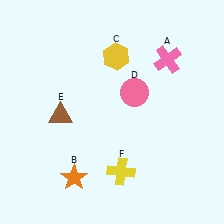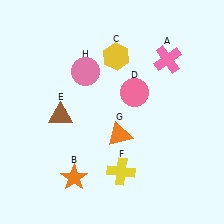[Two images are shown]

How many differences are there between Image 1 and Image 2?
There are 2 differences between the two images.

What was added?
An orange triangle (G), a pink circle (H) were added in Image 2.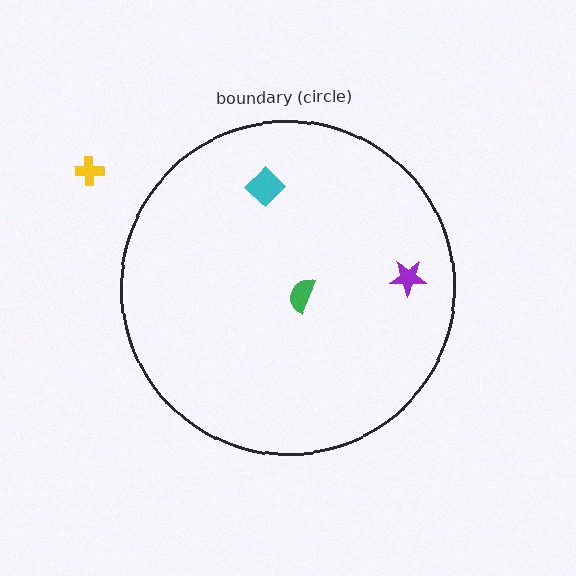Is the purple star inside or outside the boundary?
Inside.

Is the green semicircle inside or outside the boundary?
Inside.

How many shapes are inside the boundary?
3 inside, 1 outside.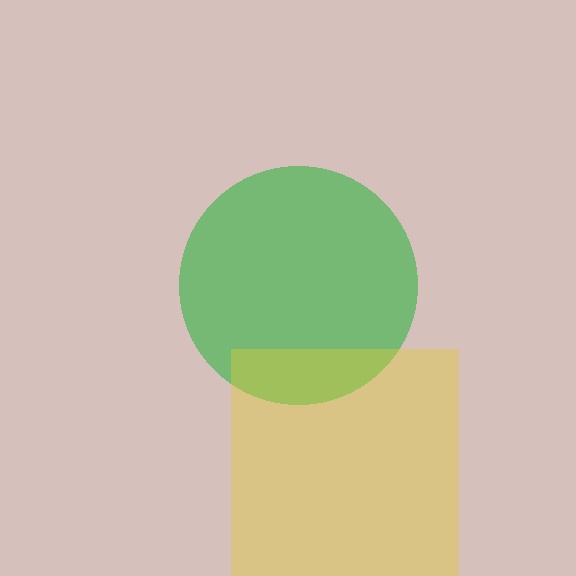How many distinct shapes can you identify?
There are 2 distinct shapes: a green circle, a yellow square.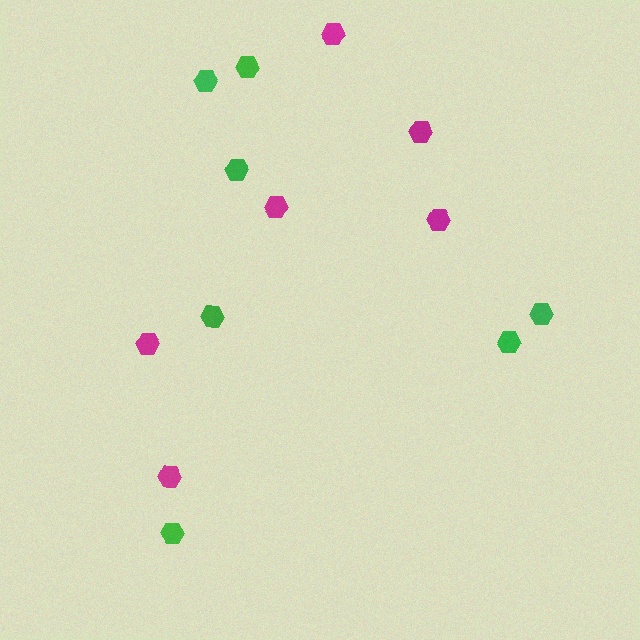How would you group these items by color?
There are 2 groups: one group of magenta hexagons (6) and one group of green hexagons (7).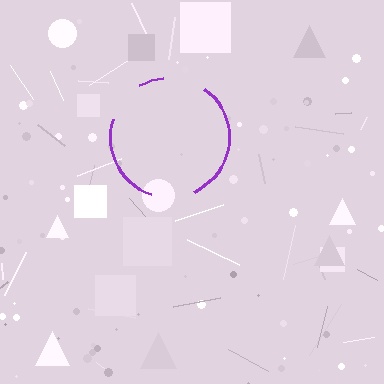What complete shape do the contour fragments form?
The contour fragments form a circle.